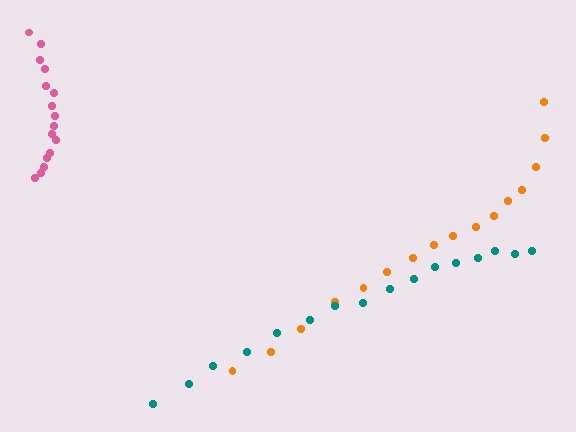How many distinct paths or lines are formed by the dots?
There are 3 distinct paths.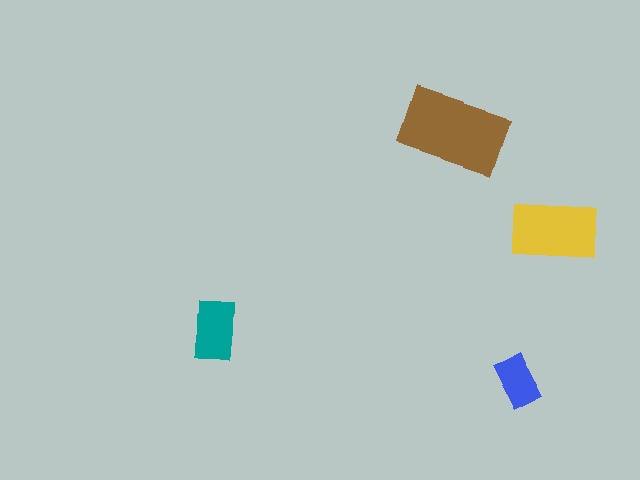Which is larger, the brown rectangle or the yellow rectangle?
The brown one.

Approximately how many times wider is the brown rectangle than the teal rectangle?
About 1.5 times wider.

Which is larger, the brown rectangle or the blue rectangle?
The brown one.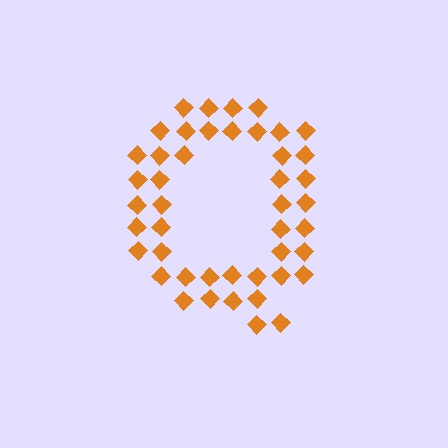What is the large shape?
The large shape is the letter Q.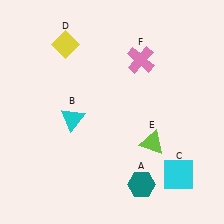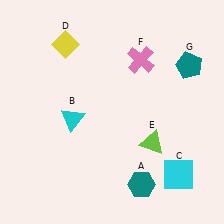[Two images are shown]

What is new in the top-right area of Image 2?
A teal pentagon (G) was added in the top-right area of Image 2.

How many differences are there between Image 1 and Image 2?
There is 1 difference between the two images.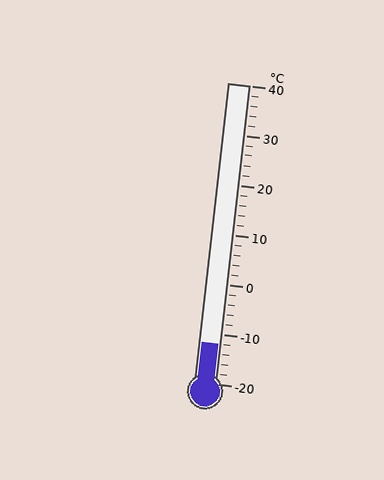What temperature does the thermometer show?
The thermometer shows approximately -12°C.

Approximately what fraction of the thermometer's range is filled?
The thermometer is filled to approximately 15% of its range.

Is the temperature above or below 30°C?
The temperature is below 30°C.